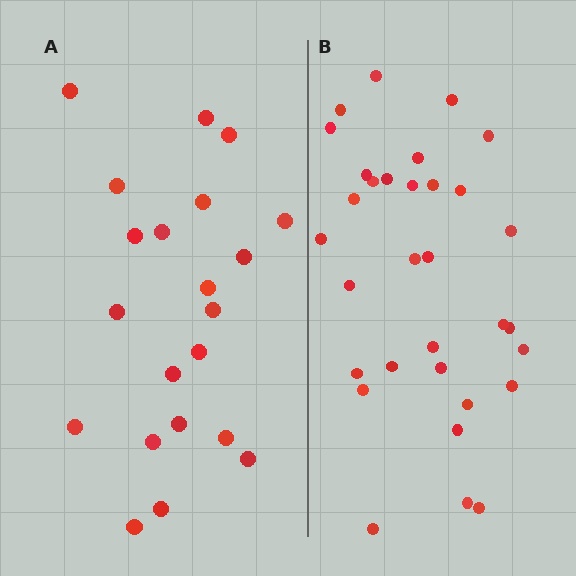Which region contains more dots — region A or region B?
Region B (the right region) has more dots.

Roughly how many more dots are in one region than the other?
Region B has roughly 12 or so more dots than region A.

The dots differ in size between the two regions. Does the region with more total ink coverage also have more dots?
No. Region A has more total ink coverage because its dots are larger, but region B actually contains more individual dots. Total area can be misleading — the number of items is what matters here.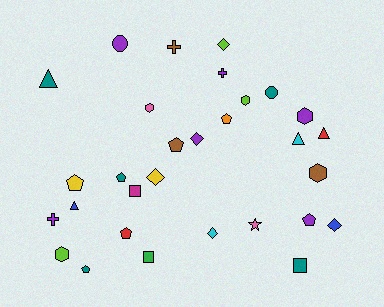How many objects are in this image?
There are 30 objects.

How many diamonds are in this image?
There are 5 diamonds.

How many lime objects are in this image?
There are 3 lime objects.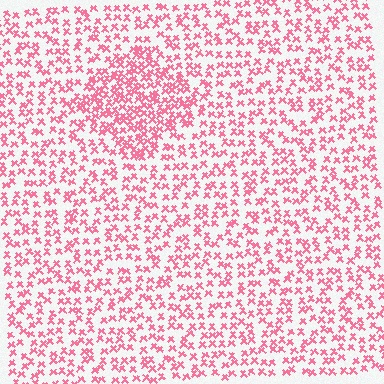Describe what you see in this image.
The image contains small pink elements arranged at two different densities. A diamond-shaped region is visible where the elements are more densely packed than the surrounding area.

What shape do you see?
I see a diamond.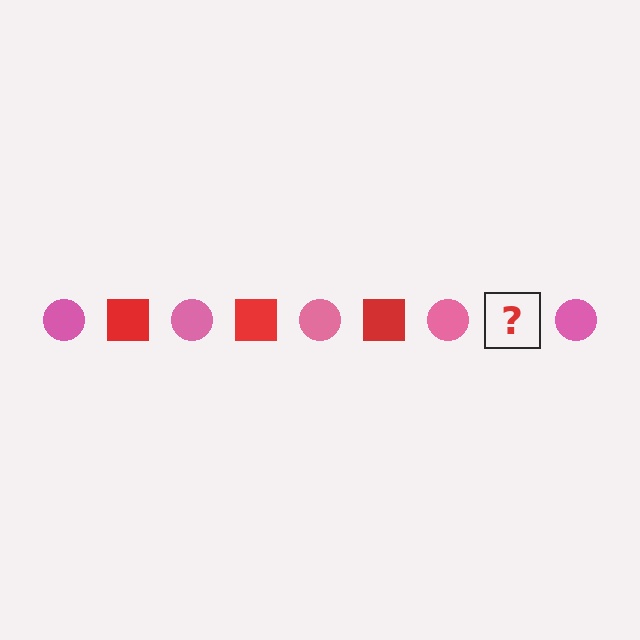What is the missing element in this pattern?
The missing element is a red square.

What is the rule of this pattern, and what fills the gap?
The rule is that the pattern alternates between pink circle and red square. The gap should be filled with a red square.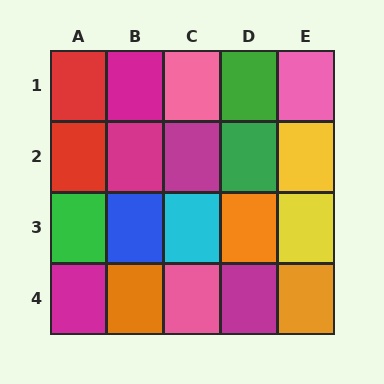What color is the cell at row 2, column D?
Green.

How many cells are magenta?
5 cells are magenta.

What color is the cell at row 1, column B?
Magenta.